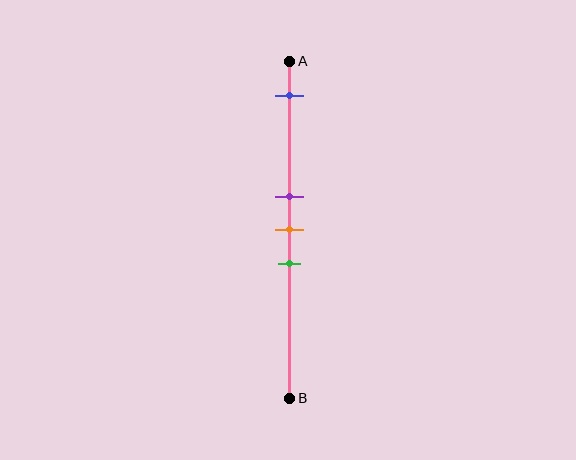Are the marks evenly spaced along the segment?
No, the marks are not evenly spaced.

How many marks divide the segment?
There are 4 marks dividing the segment.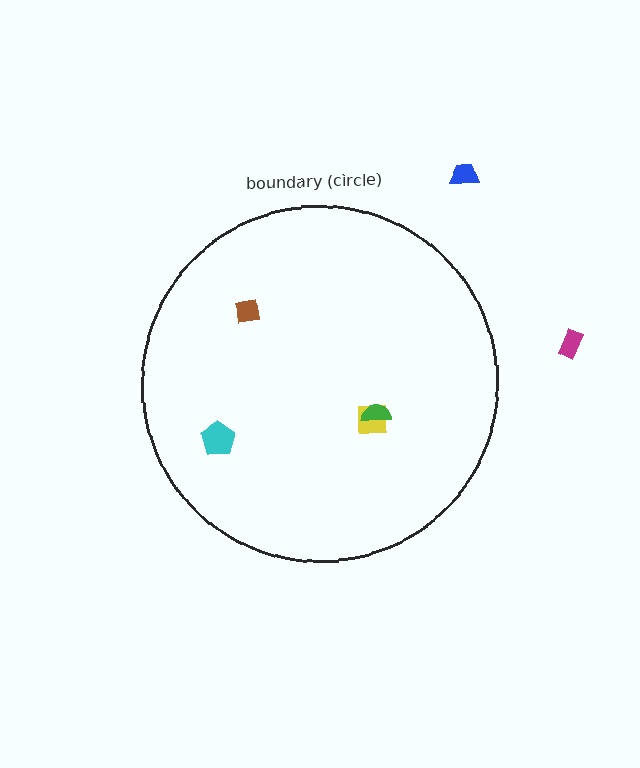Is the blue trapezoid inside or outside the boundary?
Outside.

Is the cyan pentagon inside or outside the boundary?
Inside.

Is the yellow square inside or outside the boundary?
Inside.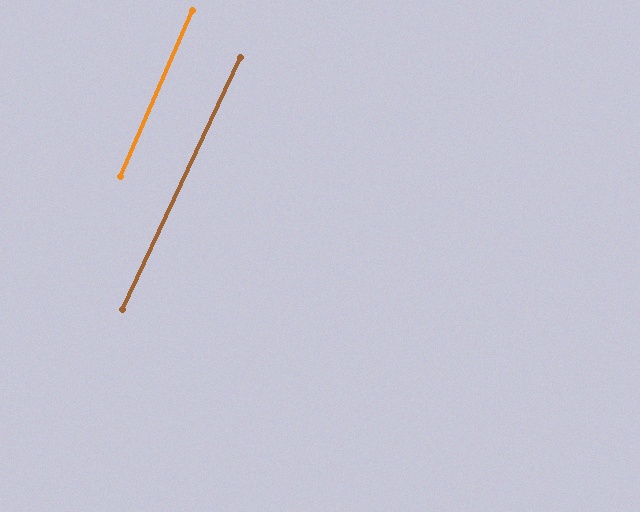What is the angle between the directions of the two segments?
Approximately 2 degrees.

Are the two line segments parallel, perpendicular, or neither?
Parallel — their directions differ by only 1.8°.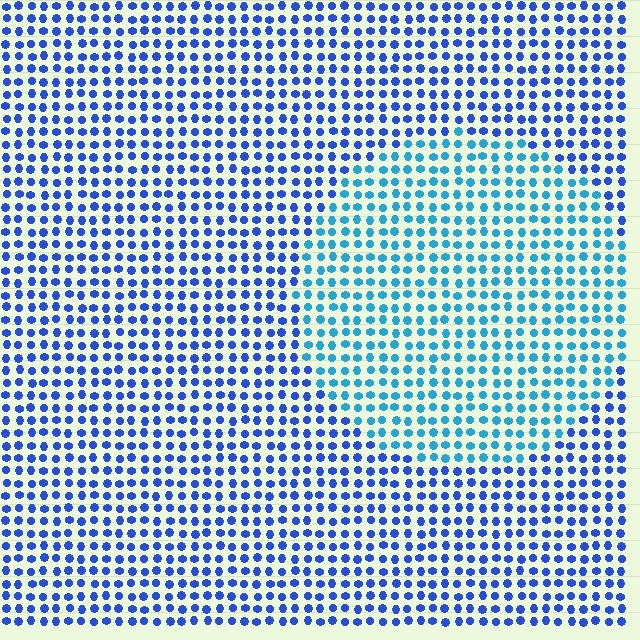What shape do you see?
I see a circle.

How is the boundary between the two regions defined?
The boundary is defined purely by a slight shift in hue (about 32 degrees). Spacing, size, and orientation are identical on both sides.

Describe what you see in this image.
The image is filled with small blue elements in a uniform arrangement. A circle-shaped region is visible where the elements are tinted to a slightly different hue, forming a subtle color boundary.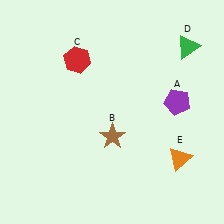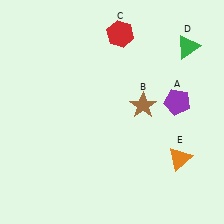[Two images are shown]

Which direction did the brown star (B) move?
The brown star (B) moved up.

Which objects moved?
The objects that moved are: the brown star (B), the red hexagon (C).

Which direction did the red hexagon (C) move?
The red hexagon (C) moved right.